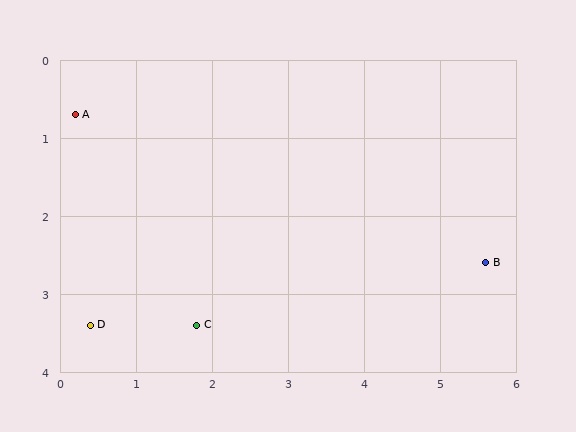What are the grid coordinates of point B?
Point B is at approximately (5.6, 2.6).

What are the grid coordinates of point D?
Point D is at approximately (0.4, 3.4).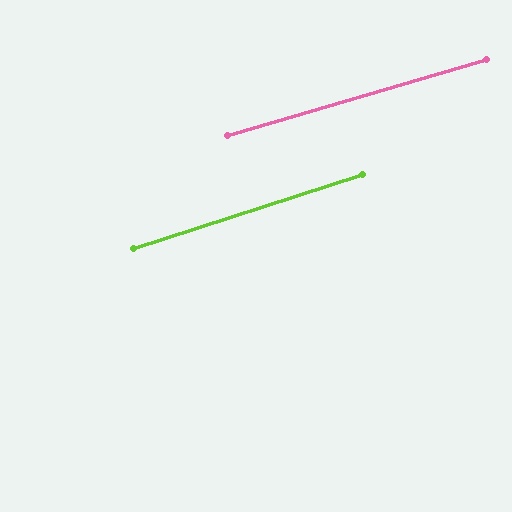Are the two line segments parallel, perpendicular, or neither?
Parallel — their directions differ by only 1.6°.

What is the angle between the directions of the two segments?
Approximately 2 degrees.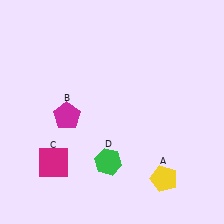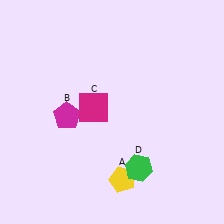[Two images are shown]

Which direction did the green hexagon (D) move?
The green hexagon (D) moved right.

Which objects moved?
The objects that moved are: the yellow pentagon (A), the magenta square (C), the green hexagon (D).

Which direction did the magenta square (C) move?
The magenta square (C) moved up.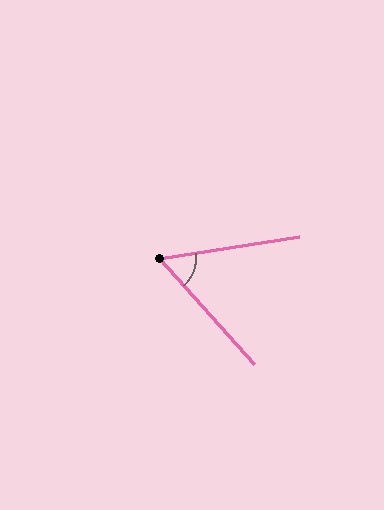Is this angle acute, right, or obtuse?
It is acute.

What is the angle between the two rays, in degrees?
Approximately 57 degrees.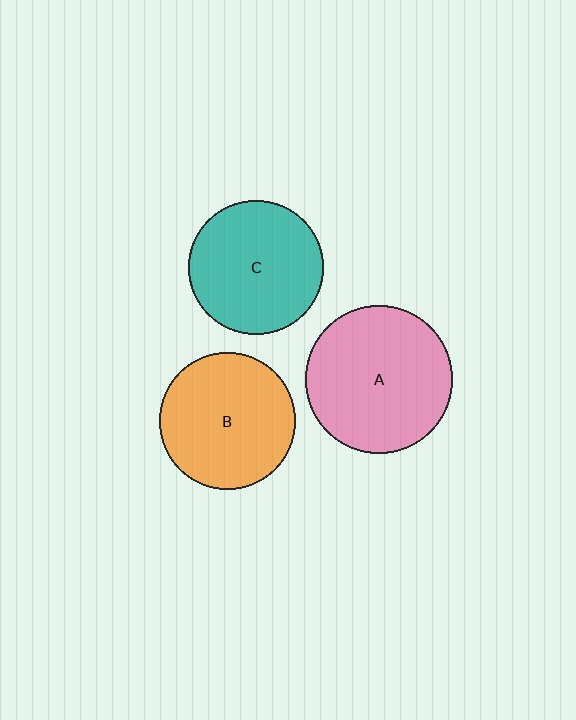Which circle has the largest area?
Circle A (pink).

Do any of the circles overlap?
No, none of the circles overlap.